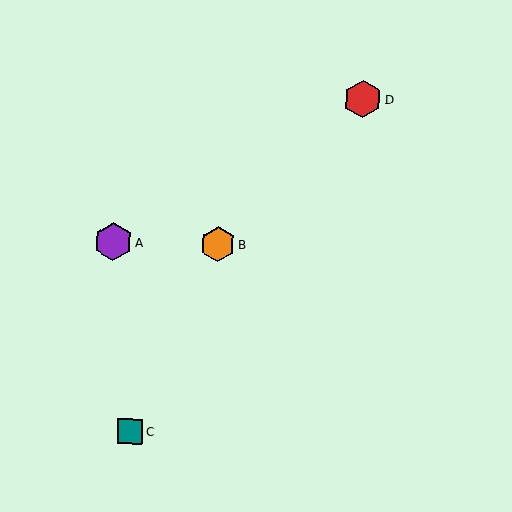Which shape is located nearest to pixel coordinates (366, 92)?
The red hexagon (labeled D) at (363, 99) is nearest to that location.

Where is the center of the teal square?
The center of the teal square is at (130, 432).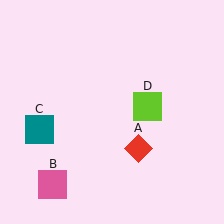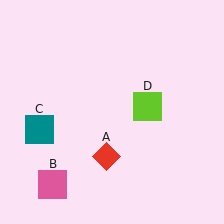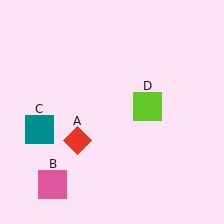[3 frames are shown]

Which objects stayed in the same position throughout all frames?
Pink square (object B) and teal square (object C) and lime square (object D) remained stationary.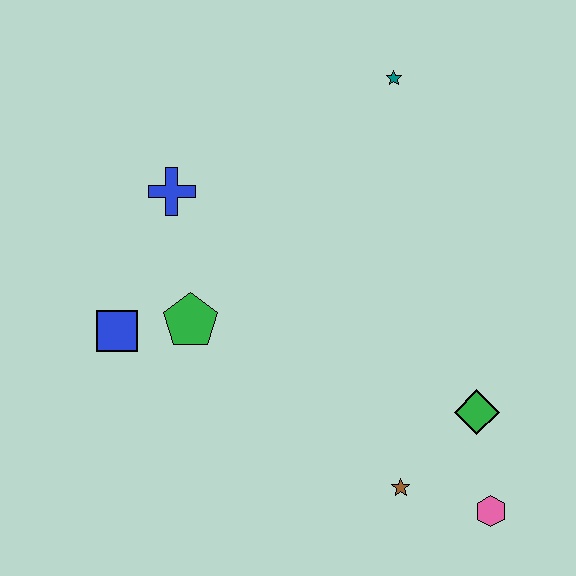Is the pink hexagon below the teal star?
Yes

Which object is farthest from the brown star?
The teal star is farthest from the brown star.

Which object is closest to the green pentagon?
The blue square is closest to the green pentagon.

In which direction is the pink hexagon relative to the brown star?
The pink hexagon is to the right of the brown star.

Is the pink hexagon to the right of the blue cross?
Yes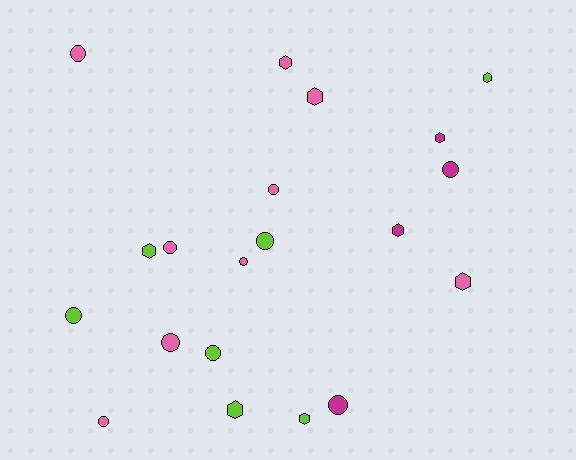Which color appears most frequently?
Pink, with 9 objects.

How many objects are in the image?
There are 20 objects.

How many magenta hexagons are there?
There are 2 magenta hexagons.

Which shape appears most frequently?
Circle, with 11 objects.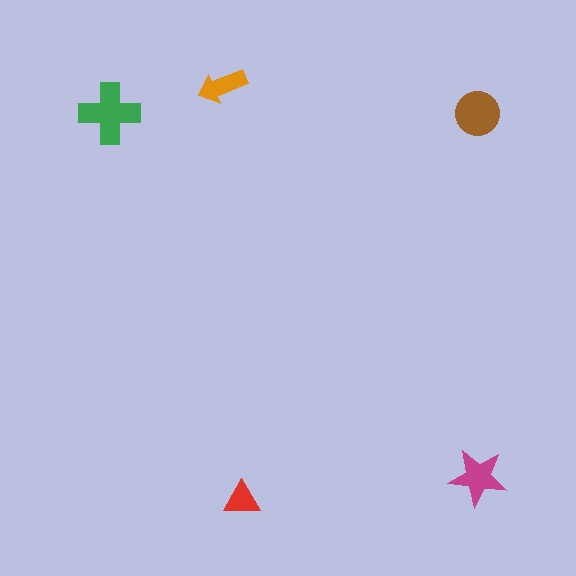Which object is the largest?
The green cross.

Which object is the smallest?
The red triangle.